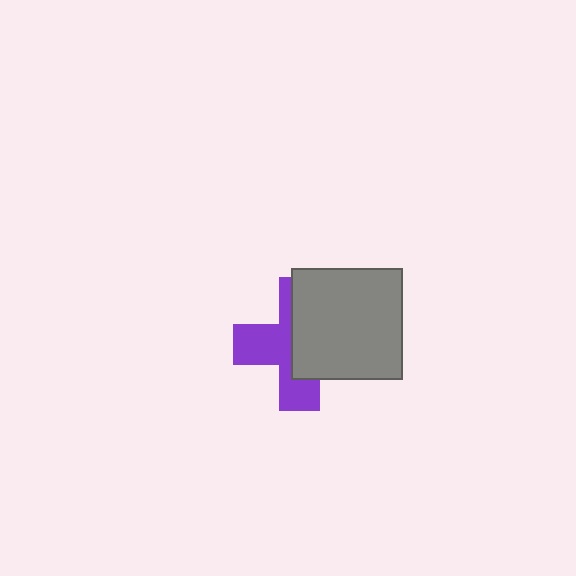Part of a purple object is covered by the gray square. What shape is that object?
It is a cross.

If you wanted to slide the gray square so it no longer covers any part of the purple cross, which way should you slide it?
Slide it right — that is the most direct way to separate the two shapes.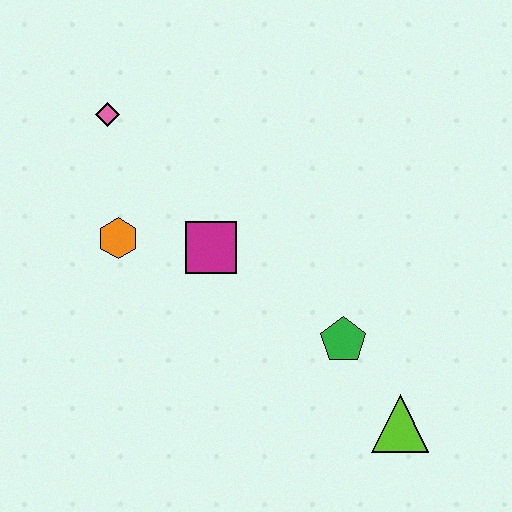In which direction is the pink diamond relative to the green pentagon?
The pink diamond is to the left of the green pentagon.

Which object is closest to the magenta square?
The orange hexagon is closest to the magenta square.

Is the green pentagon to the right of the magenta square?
Yes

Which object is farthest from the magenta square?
The lime triangle is farthest from the magenta square.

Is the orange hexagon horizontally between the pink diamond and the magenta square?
Yes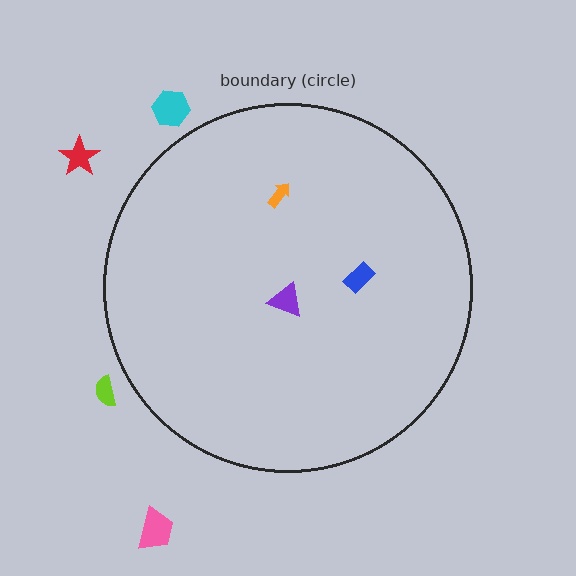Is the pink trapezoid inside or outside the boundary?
Outside.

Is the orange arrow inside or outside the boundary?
Inside.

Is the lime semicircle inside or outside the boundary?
Outside.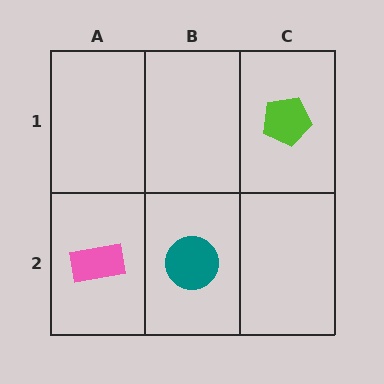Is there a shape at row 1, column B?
No, that cell is empty.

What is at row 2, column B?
A teal circle.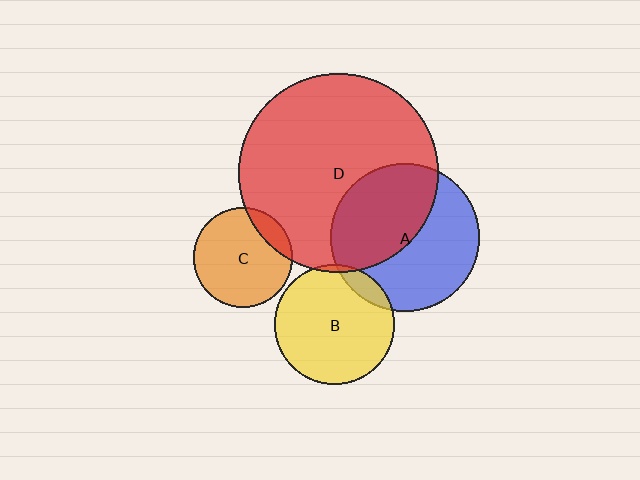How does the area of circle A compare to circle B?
Approximately 1.5 times.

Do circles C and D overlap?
Yes.